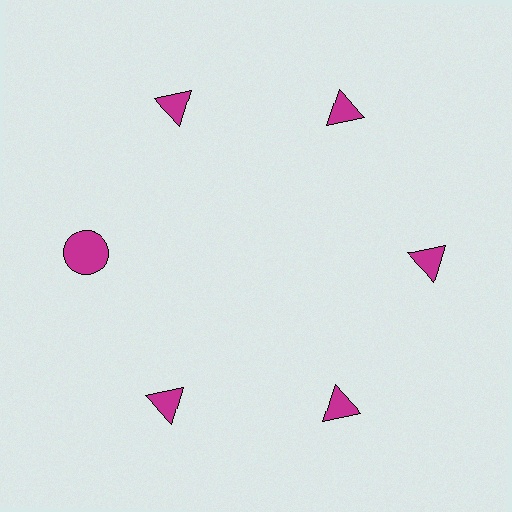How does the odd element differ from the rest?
It has a different shape: circle instead of triangle.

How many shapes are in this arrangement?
There are 6 shapes arranged in a ring pattern.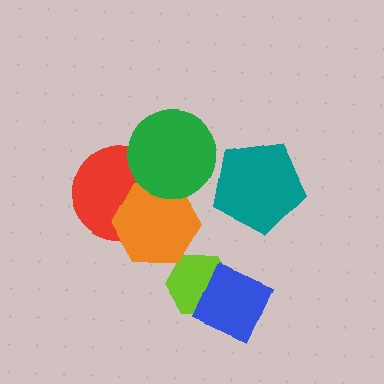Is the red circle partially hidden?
Yes, it is partially covered by another shape.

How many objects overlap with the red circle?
2 objects overlap with the red circle.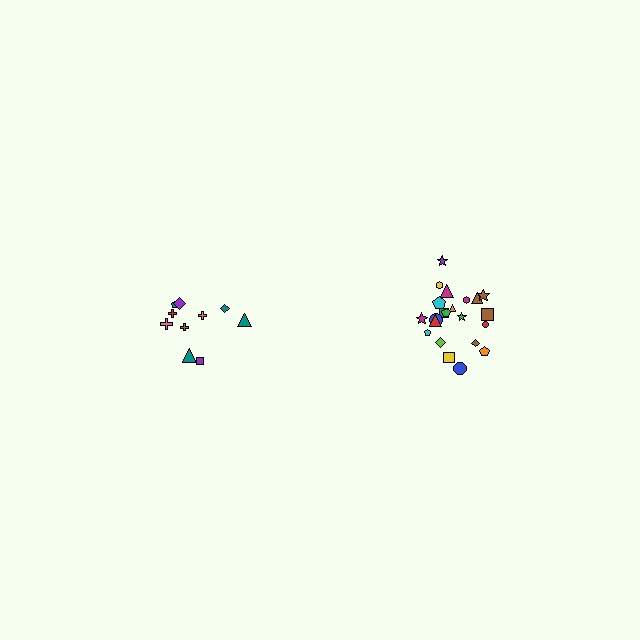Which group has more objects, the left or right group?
The right group.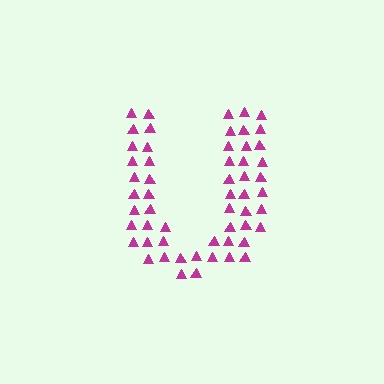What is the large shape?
The large shape is the letter U.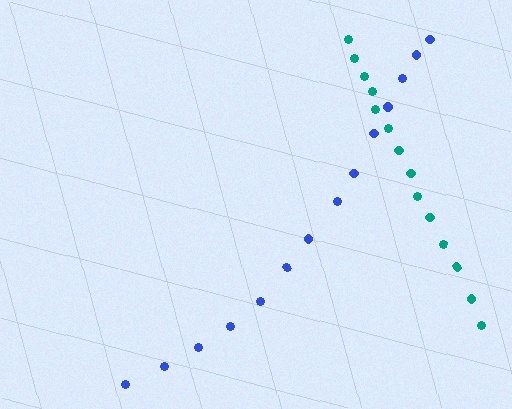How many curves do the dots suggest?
There are 2 distinct paths.